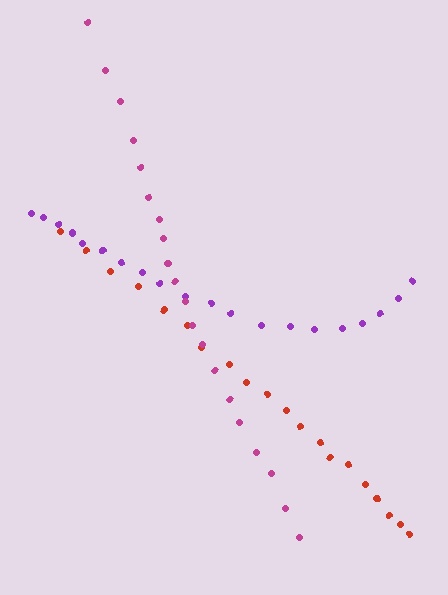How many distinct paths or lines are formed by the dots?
There are 3 distinct paths.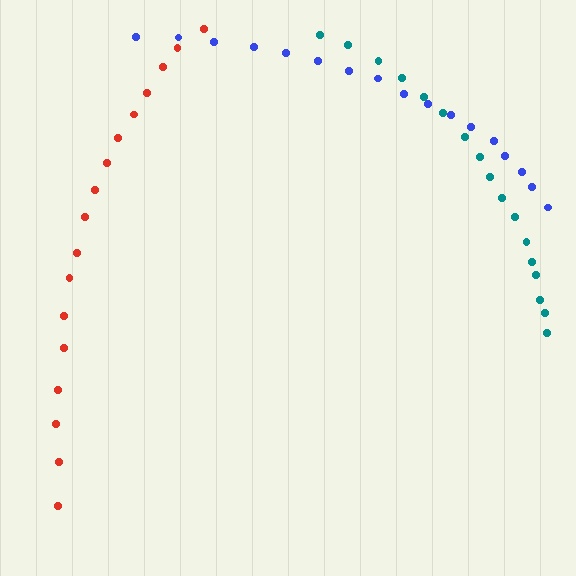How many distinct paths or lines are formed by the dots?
There are 3 distinct paths.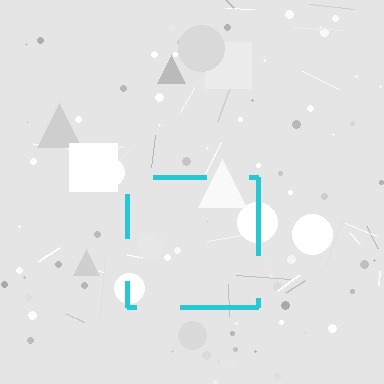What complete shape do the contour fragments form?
The contour fragments form a square.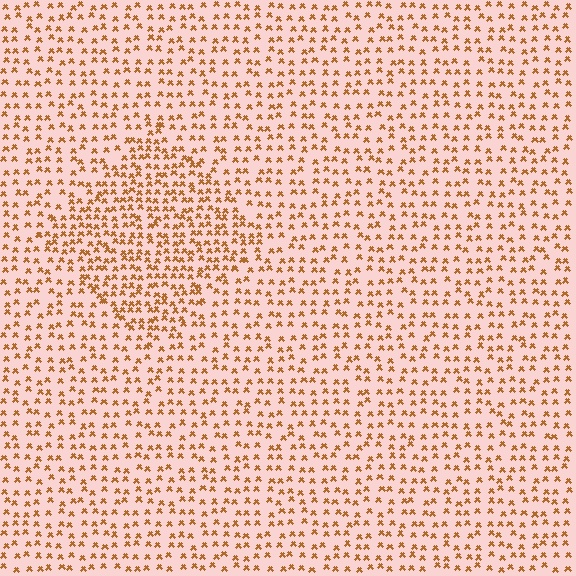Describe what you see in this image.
The image contains small brown elements arranged at two different densities. A diamond-shaped region is visible where the elements are more densely packed than the surrounding area.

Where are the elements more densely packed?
The elements are more densely packed inside the diamond boundary.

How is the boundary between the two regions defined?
The boundary is defined by a change in element density (approximately 1.7x ratio). All elements are the same color, size, and shape.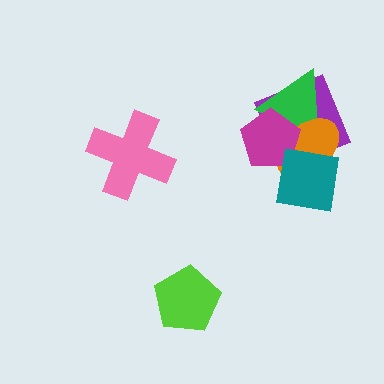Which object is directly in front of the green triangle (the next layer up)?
The orange ellipse is directly in front of the green triangle.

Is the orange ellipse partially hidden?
Yes, it is partially covered by another shape.